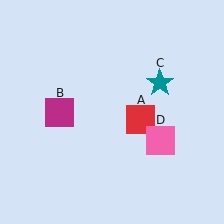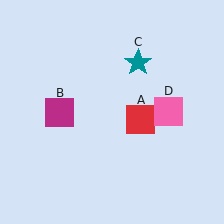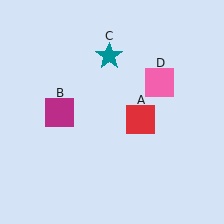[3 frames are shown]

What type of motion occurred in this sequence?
The teal star (object C), pink square (object D) rotated counterclockwise around the center of the scene.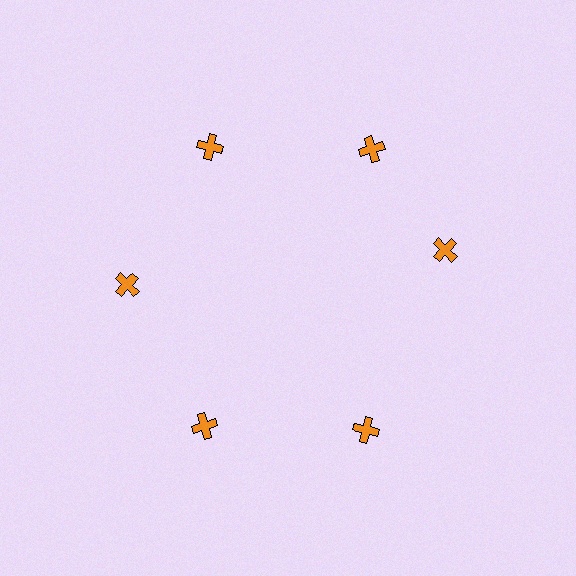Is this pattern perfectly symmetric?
No. The 6 orange crosses are arranged in a ring, but one element near the 3 o'clock position is rotated out of alignment along the ring, breaking the 6-fold rotational symmetry.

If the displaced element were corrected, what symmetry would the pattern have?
It would have 6-fold rotational symmetry — the pattern would map onto itself every 60 degrees.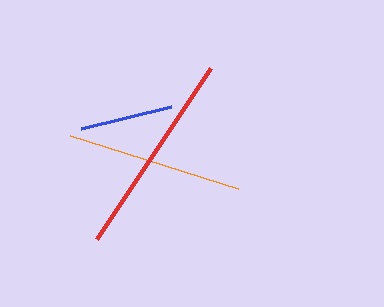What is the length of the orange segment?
The orange segment is approximately 177 pixels long.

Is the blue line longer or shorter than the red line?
The red line is longer than the blue line.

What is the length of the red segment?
The red segment is approximately 206 pixels long.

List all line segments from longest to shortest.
From longest to shortest: red, orange, blue.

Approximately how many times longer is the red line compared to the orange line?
The red line is approximately 1.2 times the length of the orange line.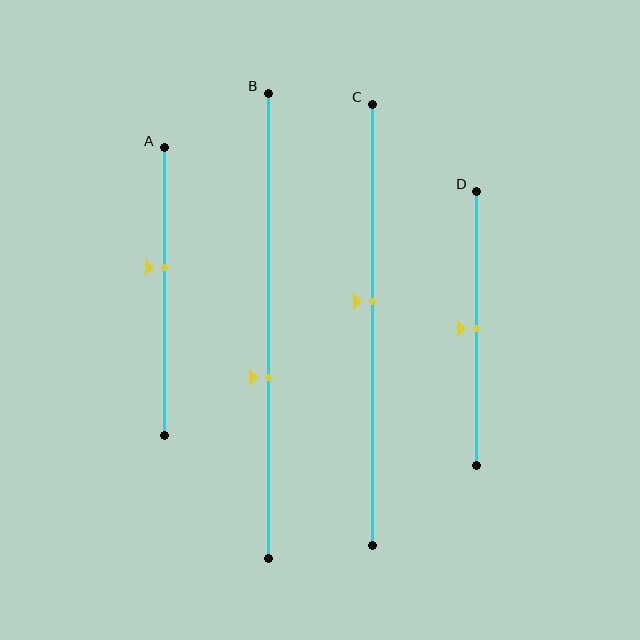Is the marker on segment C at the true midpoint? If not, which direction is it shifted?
No, the marker on segment C is shifted upward by about 5% of the segment length.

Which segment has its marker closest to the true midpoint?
Segment D has its marker closest to the true midpoint.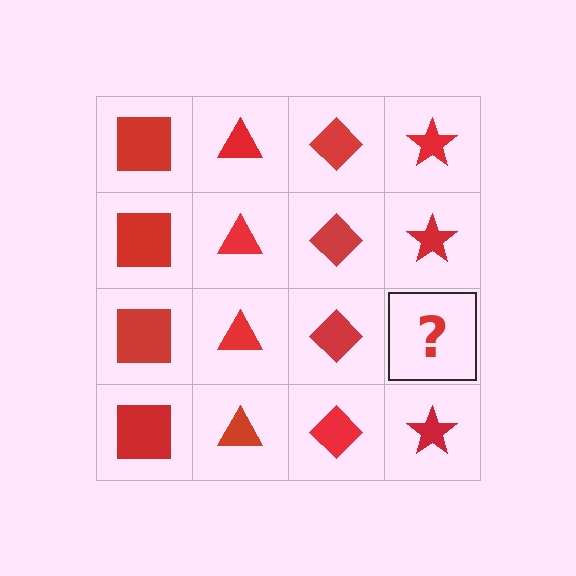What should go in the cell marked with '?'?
The missing cell should contain a red star.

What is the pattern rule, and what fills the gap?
The rule is that each column has a consistent shape. The gap should be filled with a red star.